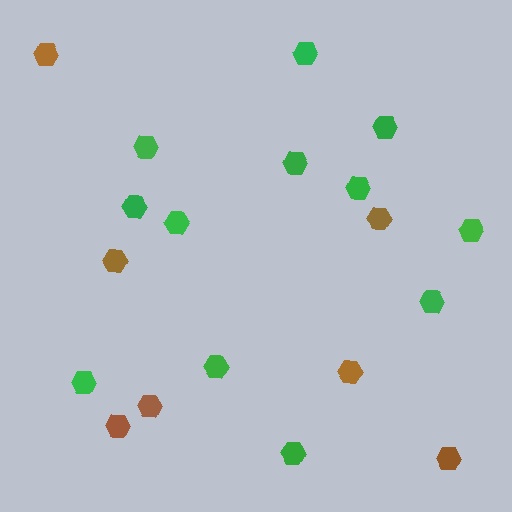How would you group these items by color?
There are 2 groups: one group of brown hexagons (7) and one group of green hexagons (12).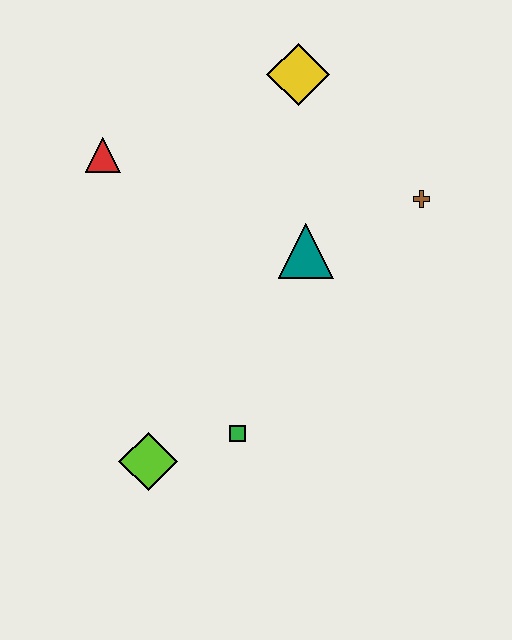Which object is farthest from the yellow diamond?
The lime diamond is farthest from the yellow diamond.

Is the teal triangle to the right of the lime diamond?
Yes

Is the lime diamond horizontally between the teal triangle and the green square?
No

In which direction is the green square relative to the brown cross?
The green square is below the brown cross.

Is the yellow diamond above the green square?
Yes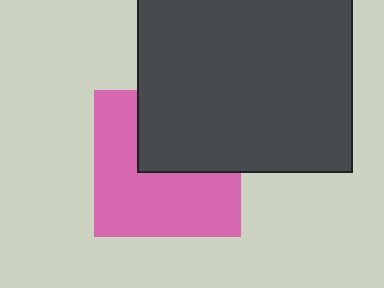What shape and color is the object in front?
The object in front is a dark gray square.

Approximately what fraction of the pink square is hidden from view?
Roughly 40% of the pink square is hidden behind the dark gray square.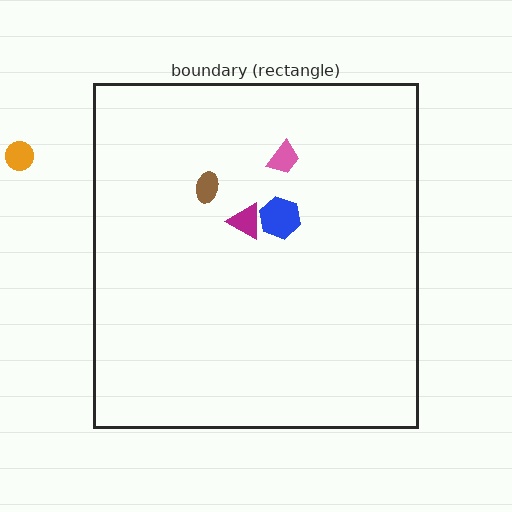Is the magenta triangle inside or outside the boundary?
Inside.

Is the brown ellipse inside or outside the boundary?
Inside.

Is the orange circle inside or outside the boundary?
Outside.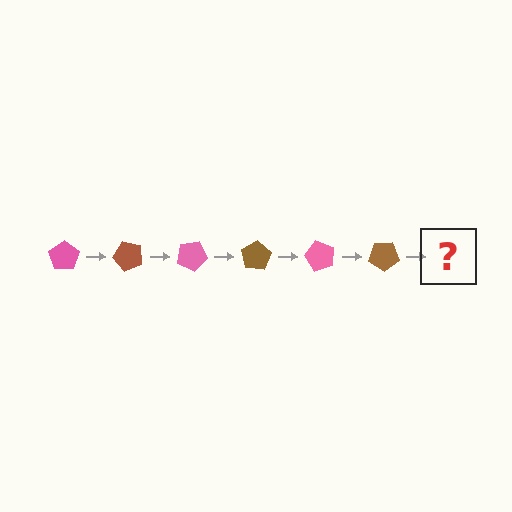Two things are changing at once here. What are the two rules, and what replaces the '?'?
The two rules are that it rotates 50 degrees each step and the color cycles through pink and brown. The '?' should be a pink pentagon, rotated 300 degrees from the start.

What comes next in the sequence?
The next element should be a pink pentagon, rotated 300 degrees from the start.